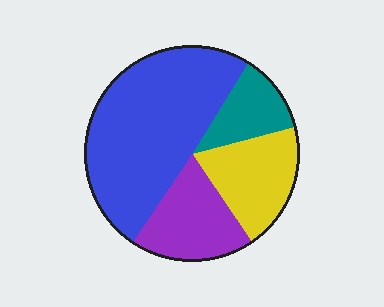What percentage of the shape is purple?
Purple takes up about one fifth (1/5) of the shape.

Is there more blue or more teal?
Blue.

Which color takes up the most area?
Blue, at roughly 50%.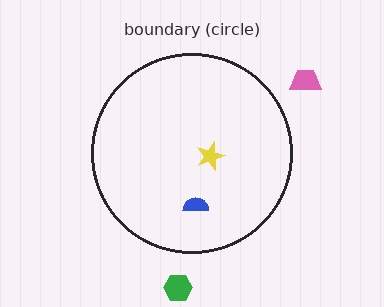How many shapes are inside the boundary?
2 inside, 2 outside.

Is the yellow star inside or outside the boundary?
Inside.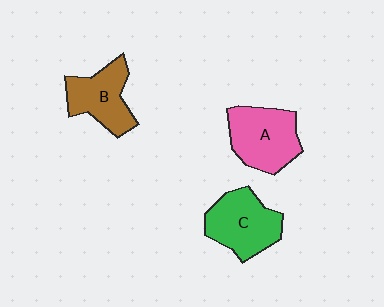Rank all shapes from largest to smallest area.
From largest to smallest: A (pink), C (green), B (brown).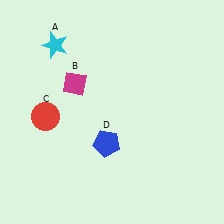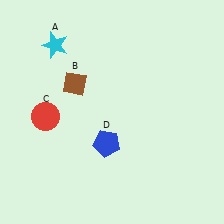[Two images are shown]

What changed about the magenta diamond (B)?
In Image 1, B is magenta. In Image 2, it changed to brown.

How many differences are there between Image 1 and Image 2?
There is 1 difference between the two images.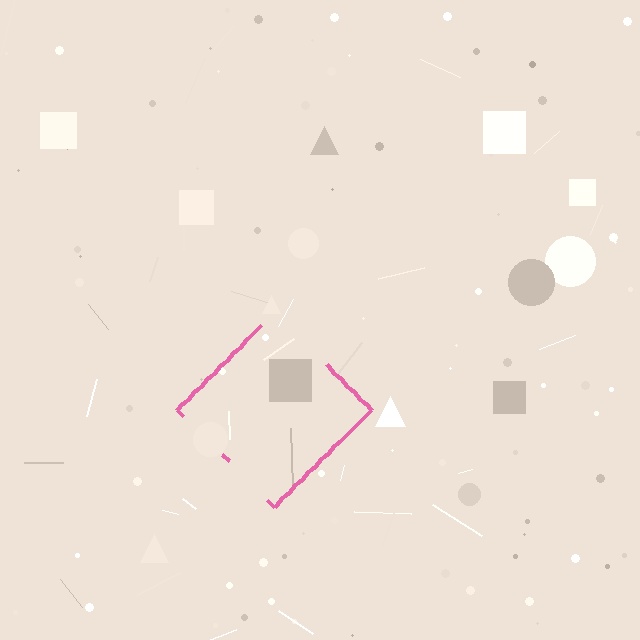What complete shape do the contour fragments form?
The contour fragments form a diamond.